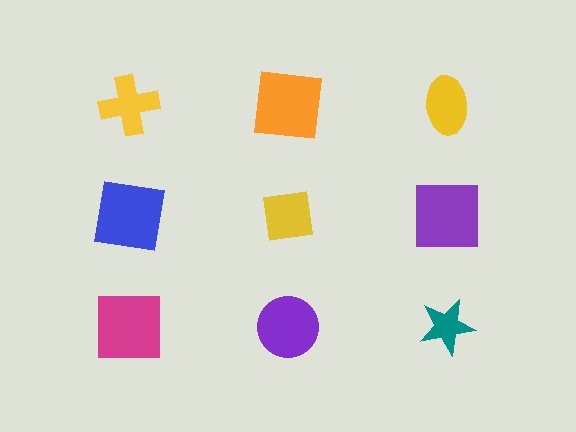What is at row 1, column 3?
A yellow ellipse.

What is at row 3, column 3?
A teal star.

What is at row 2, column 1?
A blue square.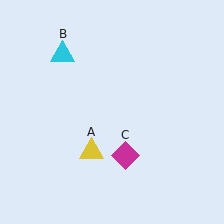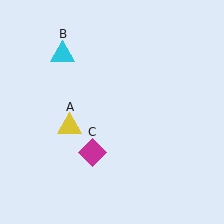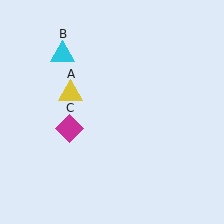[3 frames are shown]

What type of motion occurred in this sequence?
The yellow triangle (object A), magenta diamond (object C) rotated clockwise around the center of the scene.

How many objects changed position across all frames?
2 objects changed position: yellow triangle (object A), magenta diamond (object C).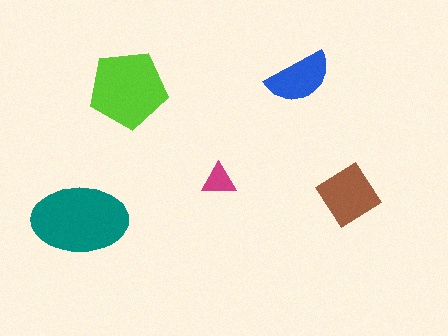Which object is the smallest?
The magenta triangle.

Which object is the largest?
The teal ellipse.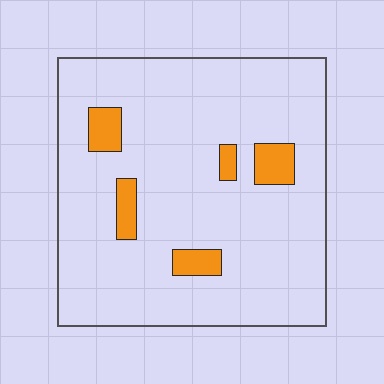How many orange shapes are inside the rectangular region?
5.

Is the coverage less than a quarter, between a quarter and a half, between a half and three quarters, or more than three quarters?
Less than a quarter.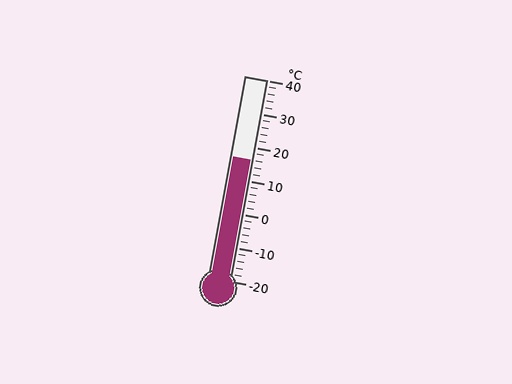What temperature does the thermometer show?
The thermometer shows approximately 16°C.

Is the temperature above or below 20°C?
The temperature is below 20°C.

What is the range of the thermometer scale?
The thermometer scale ranges from -20°C to 40°C.